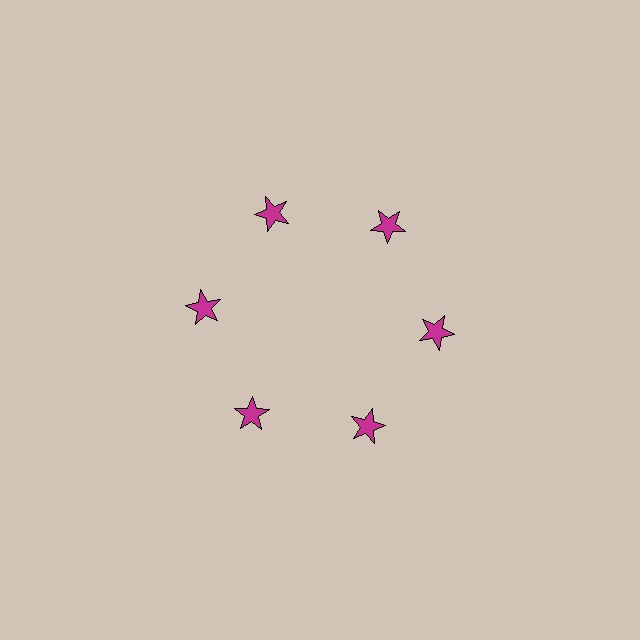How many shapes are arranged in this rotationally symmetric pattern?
There are 6 shapes, arranged in 6 groups of 1.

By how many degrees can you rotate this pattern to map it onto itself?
The pattern maps onto itself every 60 degrees of rotation.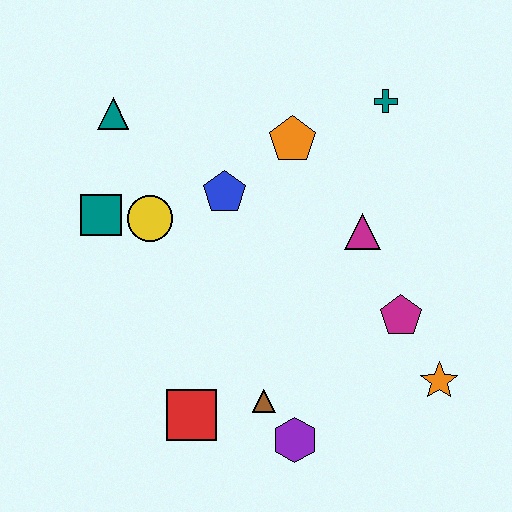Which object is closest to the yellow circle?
The teal square is closest to the yellow circle.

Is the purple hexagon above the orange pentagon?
No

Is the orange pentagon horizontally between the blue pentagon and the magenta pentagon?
Yes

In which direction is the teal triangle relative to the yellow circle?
The teal triangle is above the yellow circle.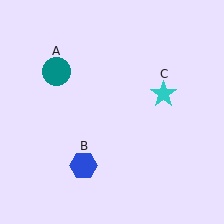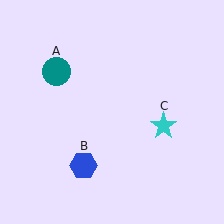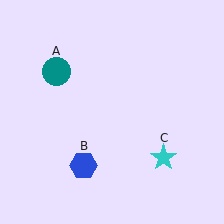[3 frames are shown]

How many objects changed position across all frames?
1 object changed position: cyan star (object C).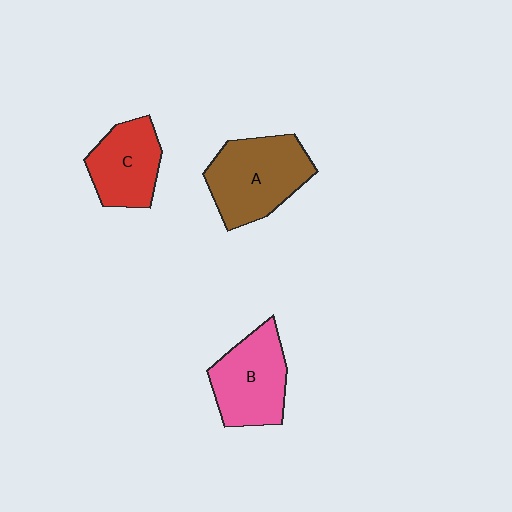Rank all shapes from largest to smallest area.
From largest to smallest: A (brown), B (pink), C (red).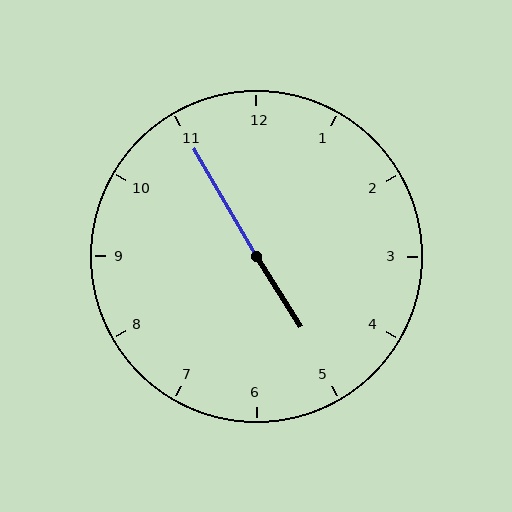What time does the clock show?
4:55.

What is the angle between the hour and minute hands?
Approximately 178 degrees.